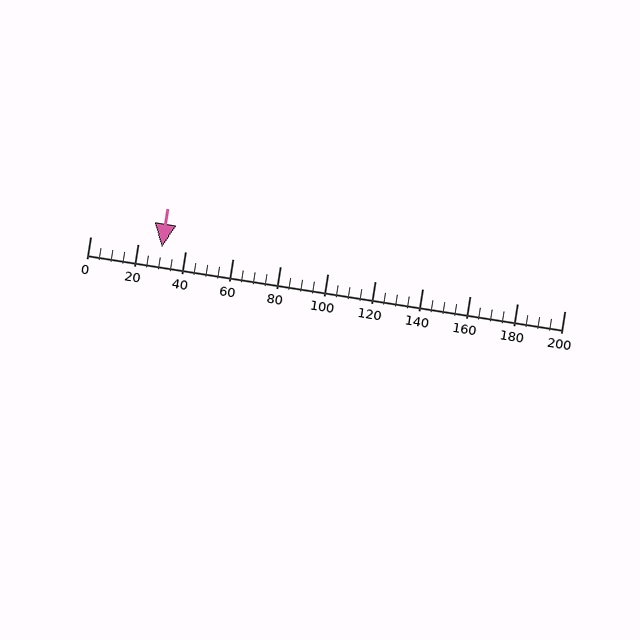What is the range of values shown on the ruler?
The ruler shows values from 0 to 200.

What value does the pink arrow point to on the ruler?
The pink arrow points to approximately 30.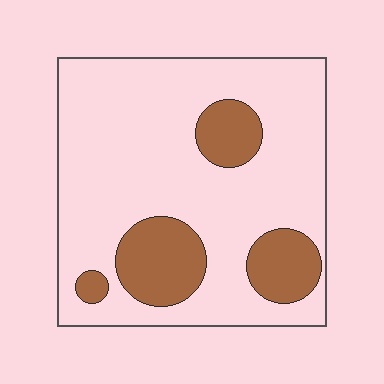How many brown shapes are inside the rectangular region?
4.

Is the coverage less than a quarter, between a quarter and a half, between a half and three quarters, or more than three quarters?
Less than a quarter.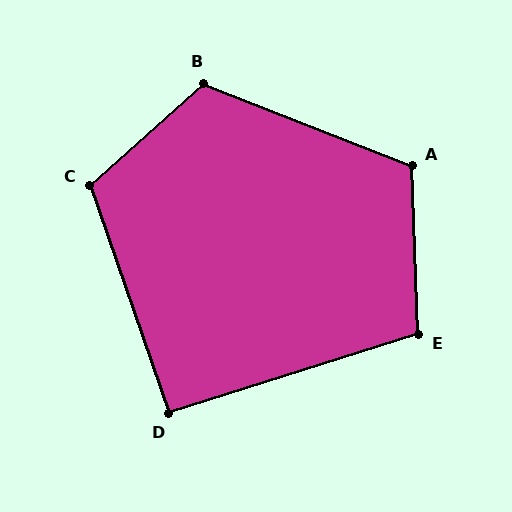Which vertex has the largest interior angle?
B, at approximately 116 degrees.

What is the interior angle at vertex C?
Approximately 113 degrees (obtuse).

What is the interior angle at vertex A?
Approximately 114 degrees (obtuse).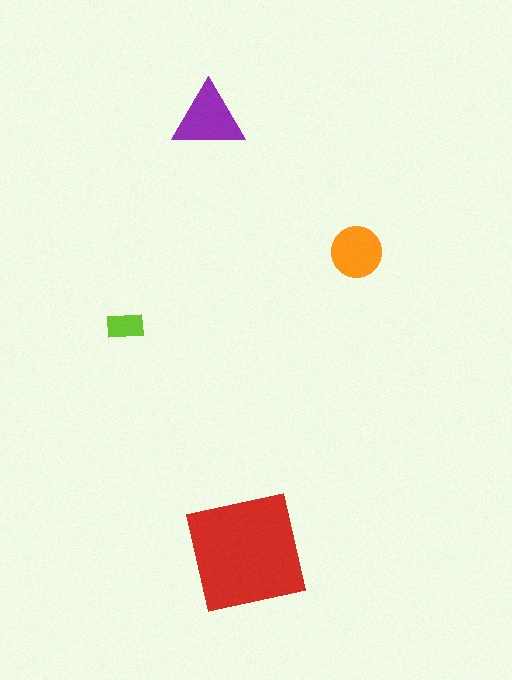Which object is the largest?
The red square.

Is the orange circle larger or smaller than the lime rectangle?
Larger.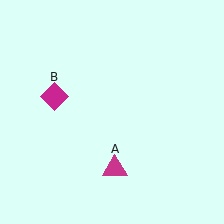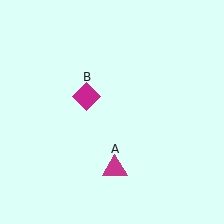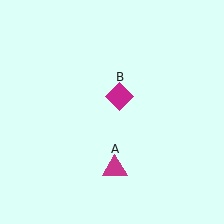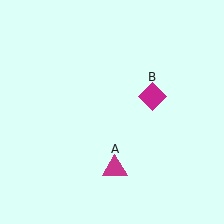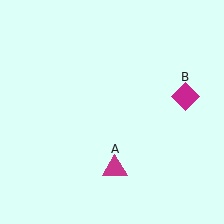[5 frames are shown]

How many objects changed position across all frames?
1 object changed position: magenta diamond (object B).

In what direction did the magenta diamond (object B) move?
The magenta diamond (object B) moved right.